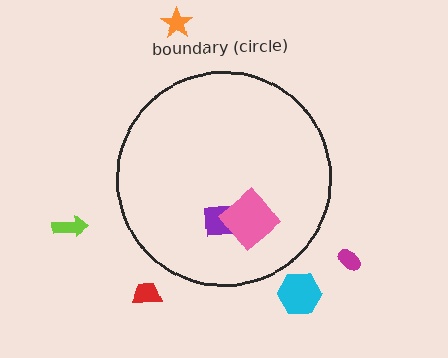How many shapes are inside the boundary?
2 inside, 5 outside.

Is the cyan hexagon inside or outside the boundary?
Outside.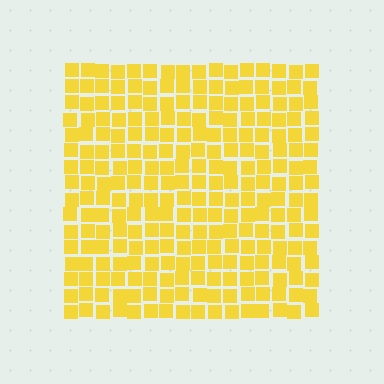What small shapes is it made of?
It is made of small squares.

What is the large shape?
The large shape is a square.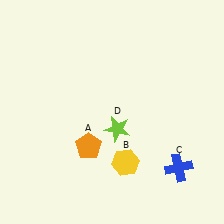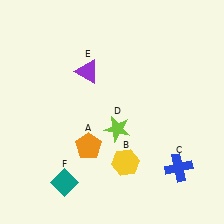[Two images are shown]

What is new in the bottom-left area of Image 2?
A teal diamond (F) was added in the bottom-left area of Image 2.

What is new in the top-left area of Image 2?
A purple triangle (E) was added in the top-left area of Image 2.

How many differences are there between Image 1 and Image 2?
There are 2 differences between the two images.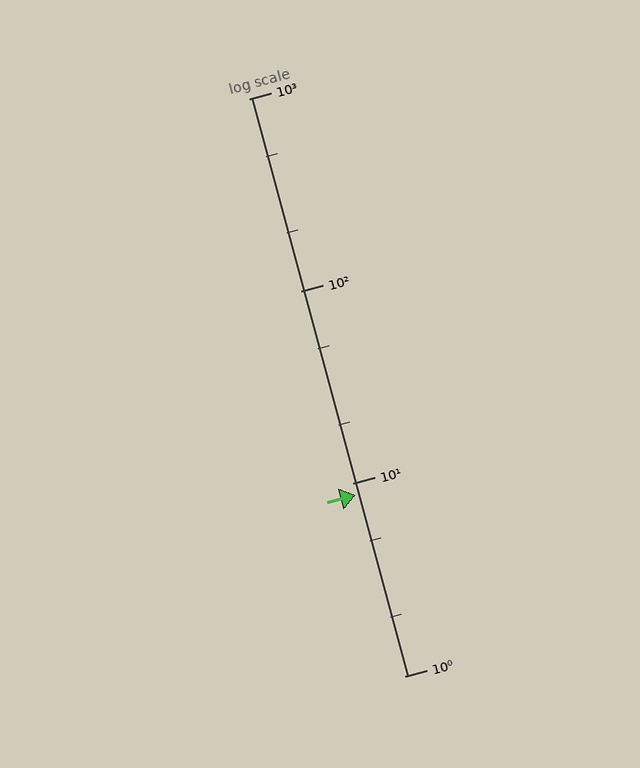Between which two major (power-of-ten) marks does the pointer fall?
The pointer is between 1 and 10.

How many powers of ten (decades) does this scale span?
The scale spans 3 decades, from 1 to 1000.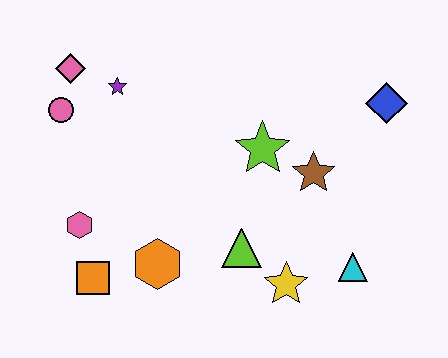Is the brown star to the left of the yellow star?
No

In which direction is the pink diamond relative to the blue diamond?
The pink diamond is to the left of the blue diamond.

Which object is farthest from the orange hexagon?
The blue diamond is farthest from the orange hexagon.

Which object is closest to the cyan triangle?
The yellow star is closest to the cyan triangle.